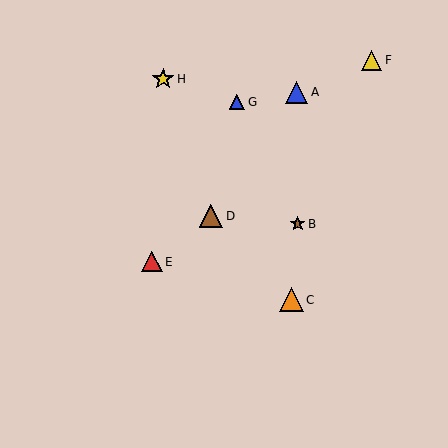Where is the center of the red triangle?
The center of the red triangle is at (152, 262).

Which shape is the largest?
The brown triangle (labeled D) is the largest.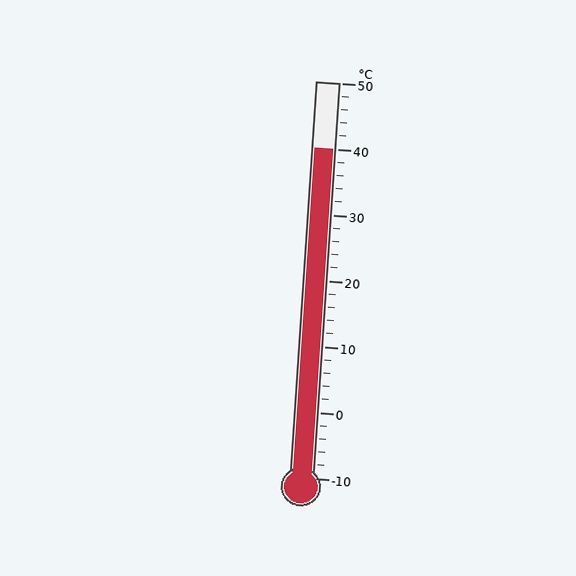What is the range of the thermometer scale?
The thermometer scale ranges from -10°C to 50°C.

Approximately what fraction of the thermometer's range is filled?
The thermometer is filled to approximately 85% of its range.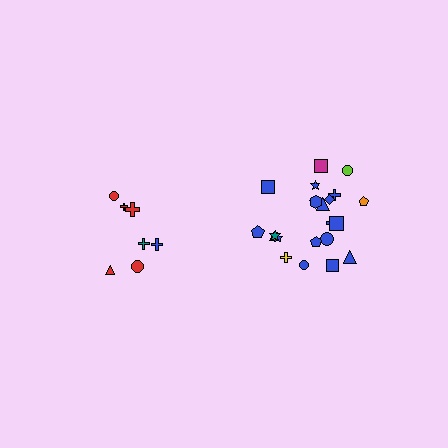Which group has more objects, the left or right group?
The right group.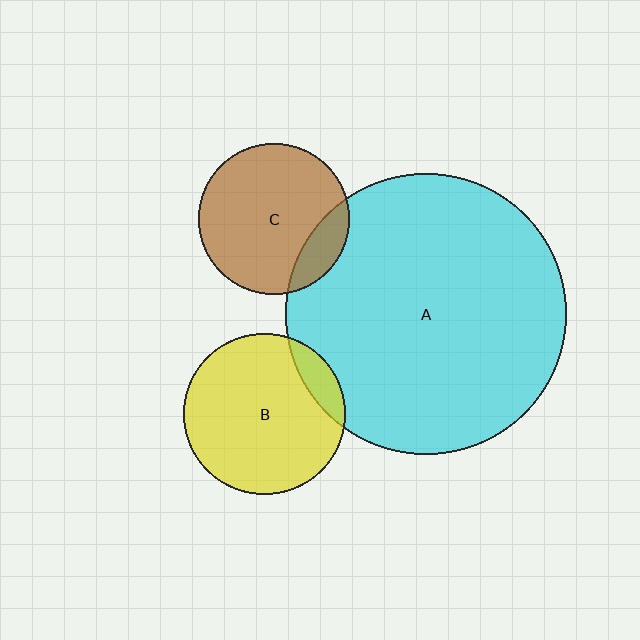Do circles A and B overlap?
Yes.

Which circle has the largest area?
Circle A (cyan).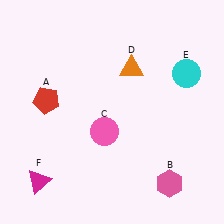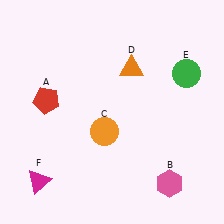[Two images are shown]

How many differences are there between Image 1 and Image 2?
There are 2 differences between the two images.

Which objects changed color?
C changed from pink to orange. E changed from cyan to green.